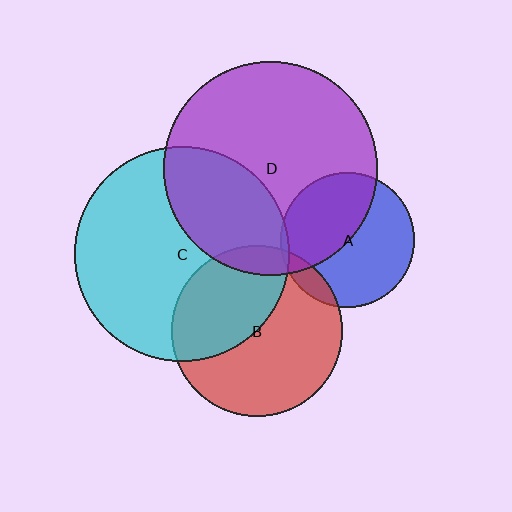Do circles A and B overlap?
Yes.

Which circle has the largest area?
Circle C (cyan).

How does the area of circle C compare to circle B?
Approximately 1.6 times.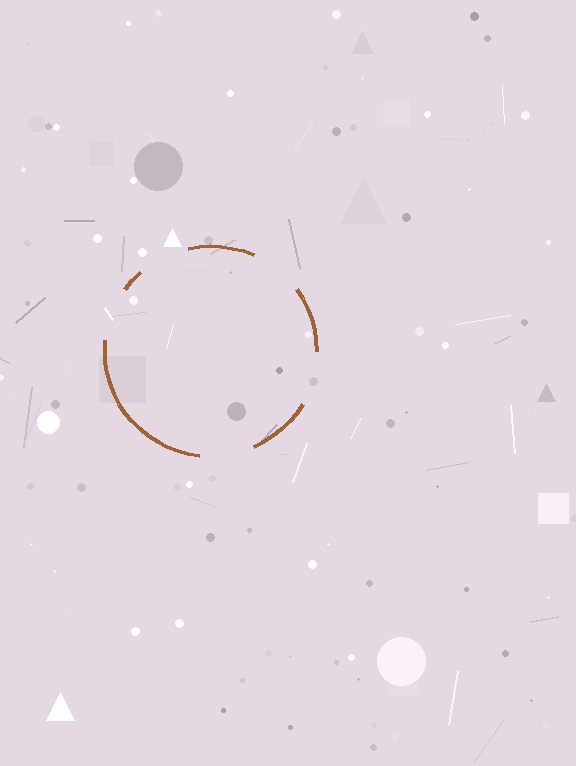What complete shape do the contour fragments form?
The contour fragments form a circle.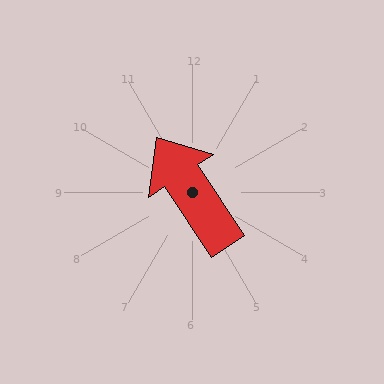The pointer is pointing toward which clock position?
Roughly 11 o'clock.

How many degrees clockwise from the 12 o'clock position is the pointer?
Approximately 327 degrees.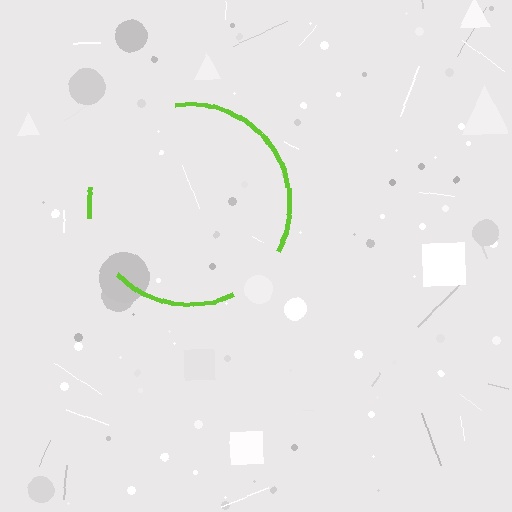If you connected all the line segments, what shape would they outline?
They would outline a circle.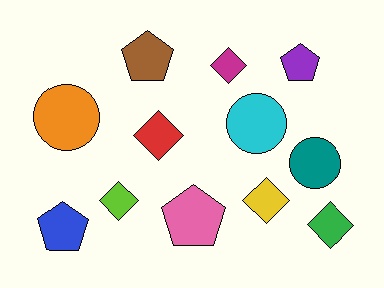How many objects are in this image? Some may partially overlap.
There are 12 objects.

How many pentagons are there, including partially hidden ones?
There are 4 pentagons.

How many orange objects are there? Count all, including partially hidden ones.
There is 1 orange object.